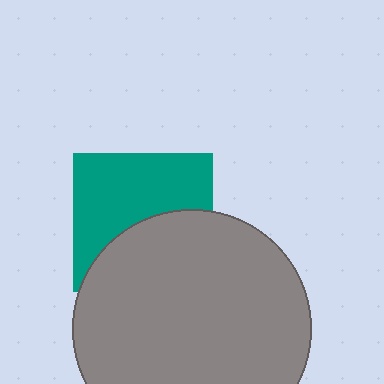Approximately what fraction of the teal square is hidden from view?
Roughly 45% of the teal square is hidden behind the gray circle.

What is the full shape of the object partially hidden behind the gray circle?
The partially hidden object is a teal square.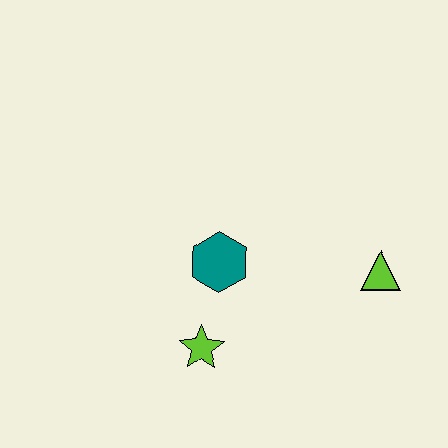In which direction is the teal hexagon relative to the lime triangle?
The teal hexagon is to the left of the lime triangle.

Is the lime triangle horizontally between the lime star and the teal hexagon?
No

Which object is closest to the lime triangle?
The teal hexagon is closest to the lime triangle.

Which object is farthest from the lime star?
The lime triangle is farthest from the lime star.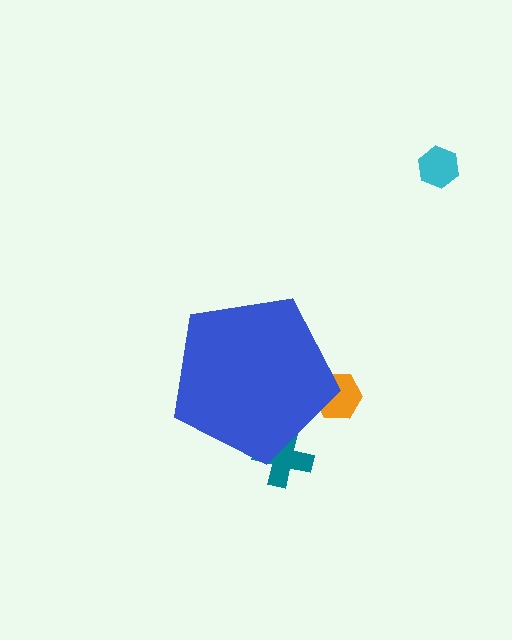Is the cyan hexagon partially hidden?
No, the cyan hexagon is fully visible.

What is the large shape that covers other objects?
A blue pentagon.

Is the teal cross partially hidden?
Yes, the teal cross is partially hidden behind the blue pentagon.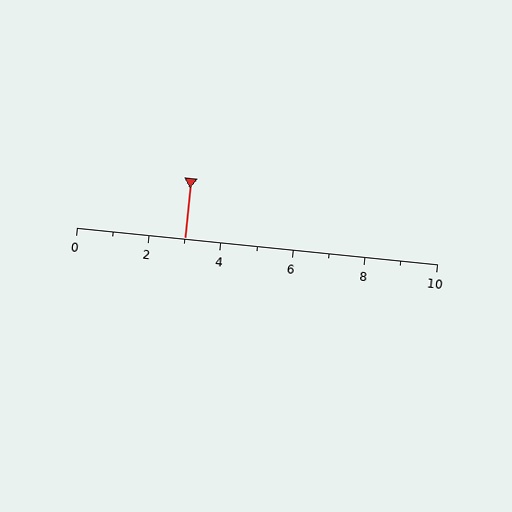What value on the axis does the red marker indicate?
The marker indicates approximately 3.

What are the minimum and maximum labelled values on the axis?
The axis runs from 0 to 10.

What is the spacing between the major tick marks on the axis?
The major ticks are spaced 2 apart.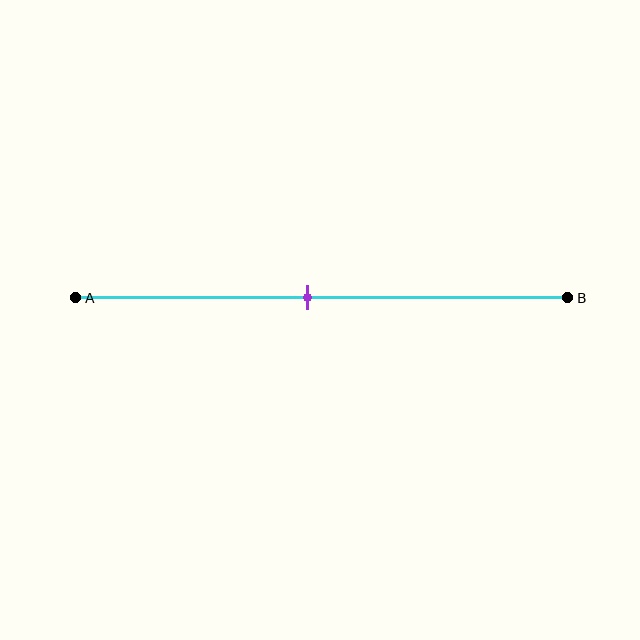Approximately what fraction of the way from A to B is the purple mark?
The purple mark is approximately 45% of the way from A to B.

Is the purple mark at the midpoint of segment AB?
Yes, the mark is approximately at the midpoint.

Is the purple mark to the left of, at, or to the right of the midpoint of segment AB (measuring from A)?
The purple mark is approximately at the midpoint of segment AB.